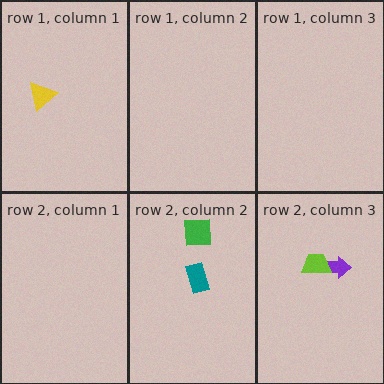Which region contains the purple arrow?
The row 2, column 3 region.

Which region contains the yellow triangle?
The row 1, column 1 region.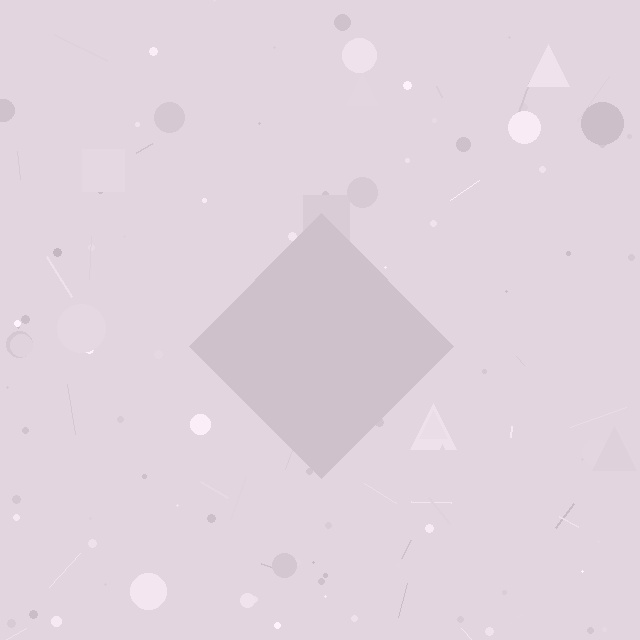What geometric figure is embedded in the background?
A diamond is embedded in the background.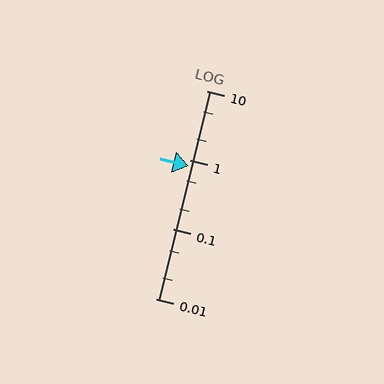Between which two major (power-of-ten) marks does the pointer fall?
The pointer is between 0.1 and 1.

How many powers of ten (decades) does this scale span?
The scale spans 3 decades, from 0.01 to 10.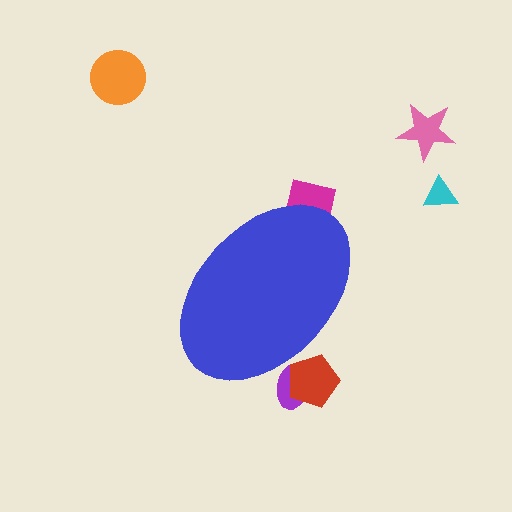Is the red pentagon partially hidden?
Yes, the red pentagon is partially hidden behind the blue ellipse.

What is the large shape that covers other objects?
A blue ellipse.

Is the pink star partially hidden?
No, the pink star is fully visible.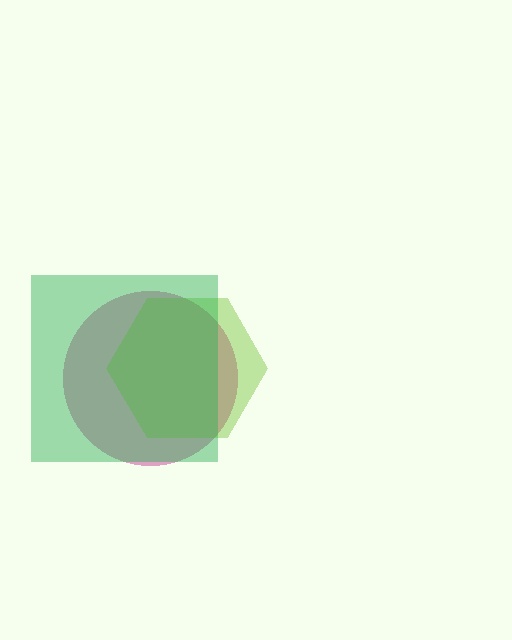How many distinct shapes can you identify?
There are 3 distinct shapes: a magenta circle, a lime hexagon, a green square.